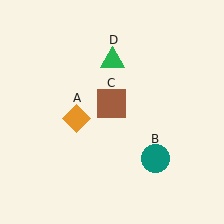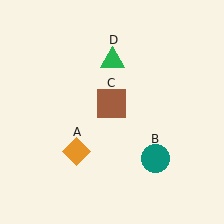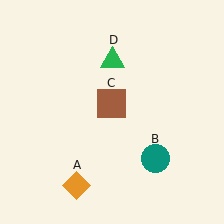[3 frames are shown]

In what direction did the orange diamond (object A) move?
The orange diamond (object A) moved down.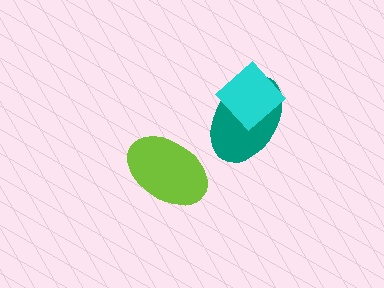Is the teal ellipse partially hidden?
Yes, it is partially covered by another shape.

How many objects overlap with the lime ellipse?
0 objects overlap with the lime ellipse.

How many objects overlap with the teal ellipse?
1 object overlaps with the teal ellipse.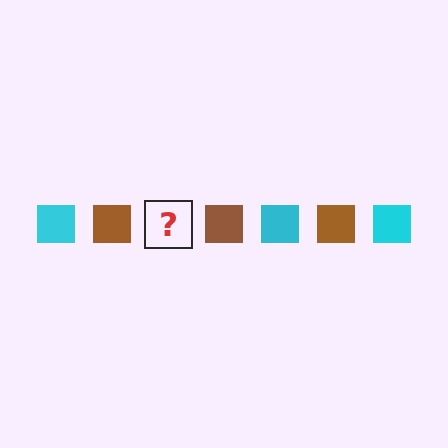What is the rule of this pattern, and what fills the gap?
The rule is that the pattern cycles through cyan, brown squares. The gap should be filled with a cyan square.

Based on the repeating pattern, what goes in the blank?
The blank should be a cyan square.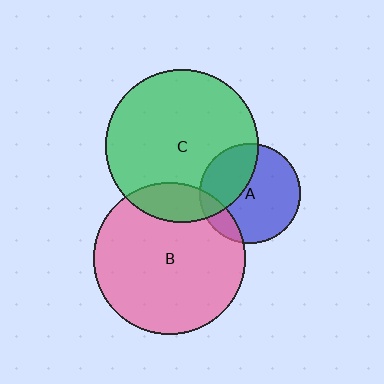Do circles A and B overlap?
Yes.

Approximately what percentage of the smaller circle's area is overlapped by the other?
Approximately 15%.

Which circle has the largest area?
Circle C (green).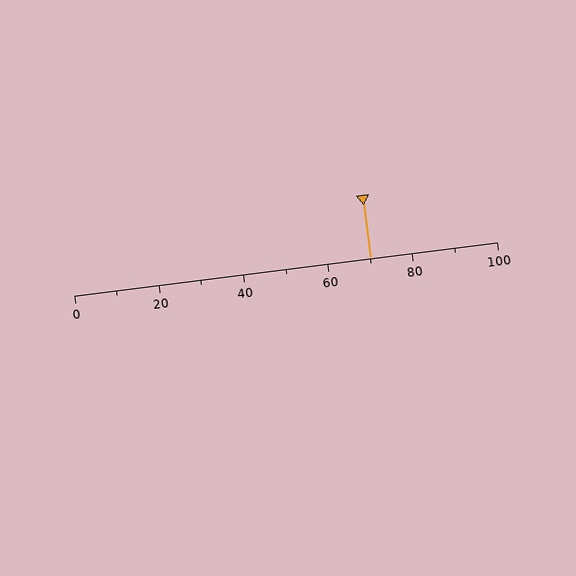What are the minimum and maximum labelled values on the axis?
The axis runs from 0 to 100.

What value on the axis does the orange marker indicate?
The marker indicates approximately 70.